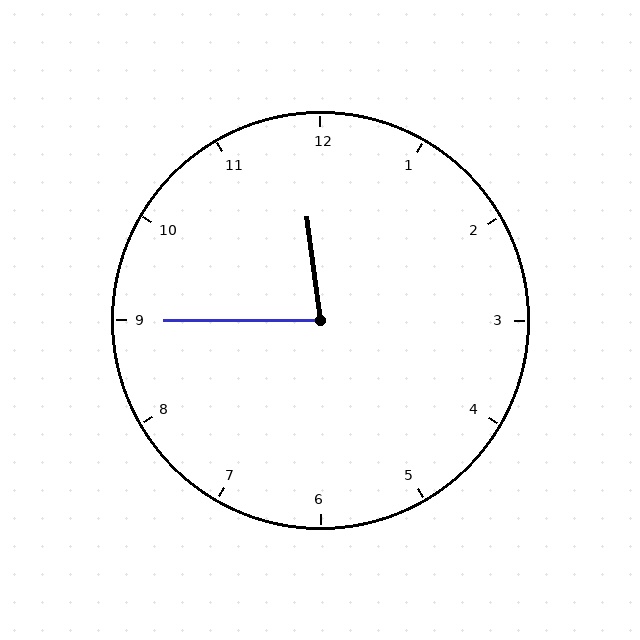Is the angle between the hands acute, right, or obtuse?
It is acute.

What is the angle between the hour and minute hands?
Approximately 82 degrees.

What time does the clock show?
11:45.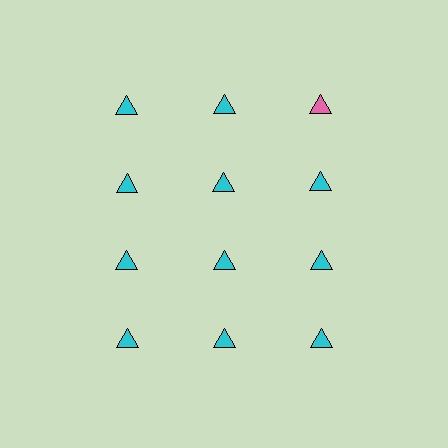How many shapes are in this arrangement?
There are 12 shapes arranged in a grid pattern.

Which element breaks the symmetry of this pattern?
The pink triangle in the top row, center column breaks the symmetry. All other shapes are cyan triangles.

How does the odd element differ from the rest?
It has a different color: pink instead of cyan.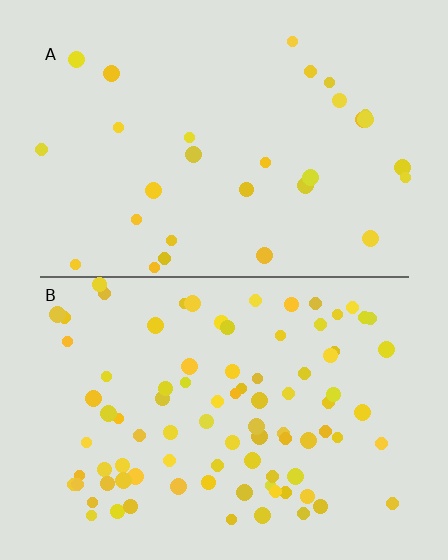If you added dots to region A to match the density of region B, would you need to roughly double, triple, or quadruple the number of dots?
Approximately triple.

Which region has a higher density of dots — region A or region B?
B (the bottom).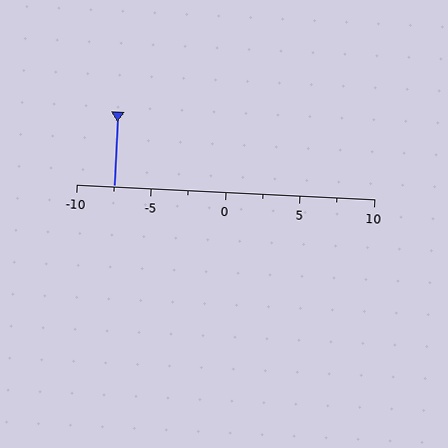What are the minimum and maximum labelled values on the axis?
The axis runs from -10 to 10.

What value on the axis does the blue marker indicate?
The marker indicates approximately -7.5.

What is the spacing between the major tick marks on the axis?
The major ticks are spaced 5 apart.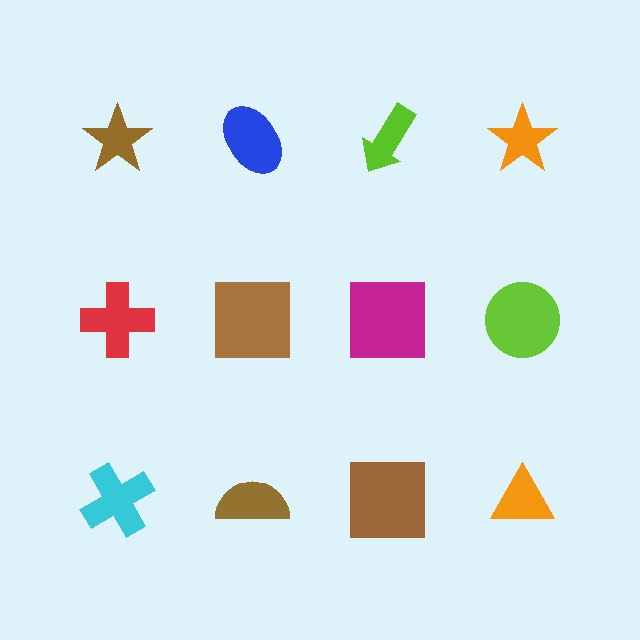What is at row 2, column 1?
A red cross.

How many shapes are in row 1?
4 shapes.